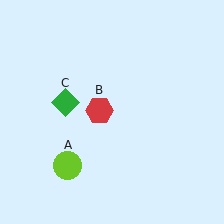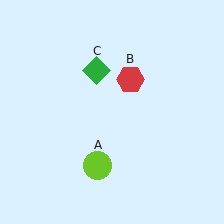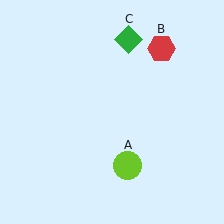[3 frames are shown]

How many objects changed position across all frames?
3 objects changed position: lime circle (object A), red hexagon (object B), green diamond (object C).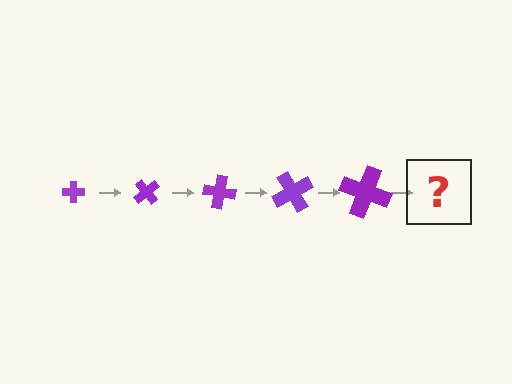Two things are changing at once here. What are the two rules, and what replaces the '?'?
The two rules are that the cross grows larger each step and it rotates 50 degrees each step. The '?' should be a cross, larger than the previous one and rotated 250 degrees from the start.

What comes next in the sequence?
The next element should be a cross, larger than the previous one and rotated 250 degrees from the start.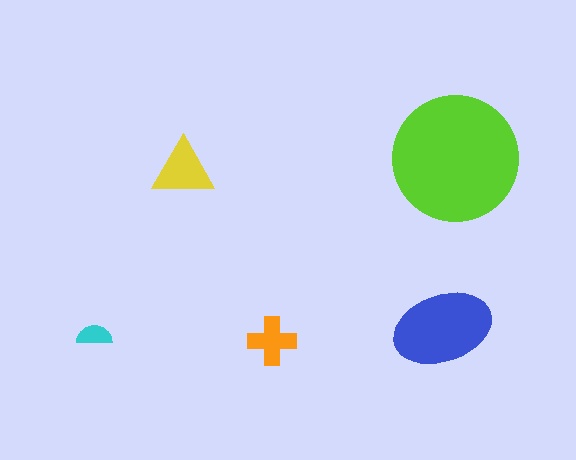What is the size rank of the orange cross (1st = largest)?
4th.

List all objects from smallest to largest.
The cyan semicircle, the orange cross, the yellow triangle, the blue ellipse, the lime circle.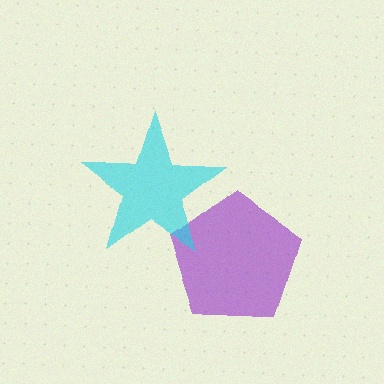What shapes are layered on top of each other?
The layered shapes are: a purple pentagon, a cyan star.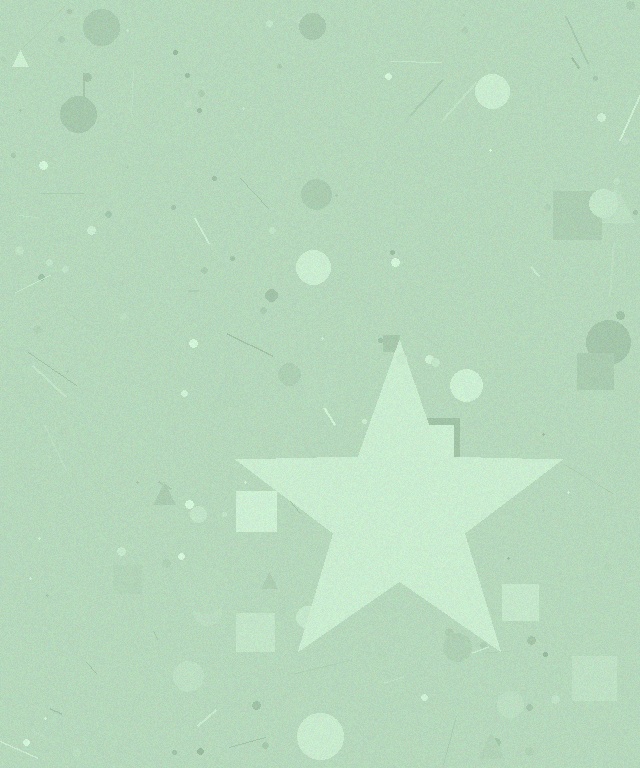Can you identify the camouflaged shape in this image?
The camouflaged shape is a star.